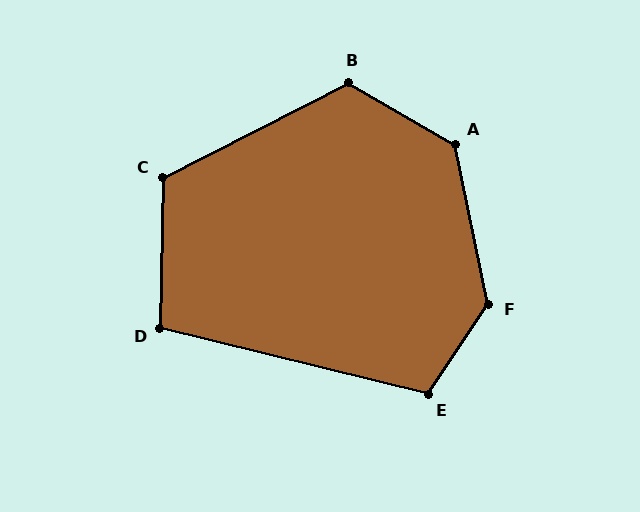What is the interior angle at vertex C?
Approximately 118 degrees (obtuse).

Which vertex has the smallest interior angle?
D, at approximately 103 degrees.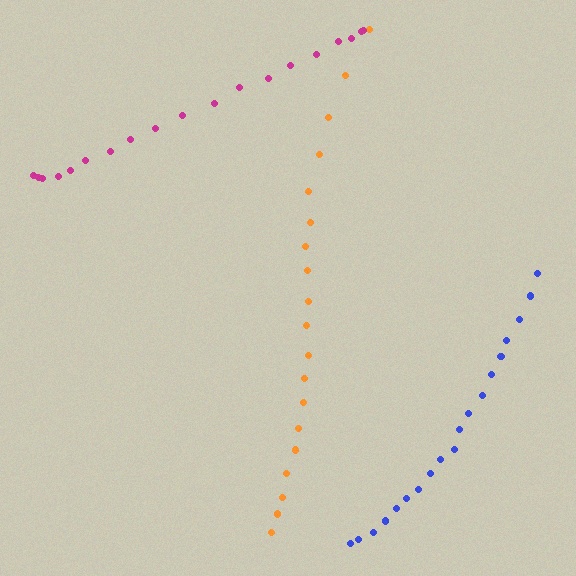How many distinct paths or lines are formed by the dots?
There are 3 distinct paths.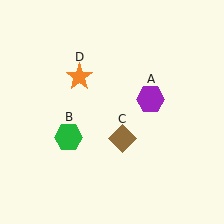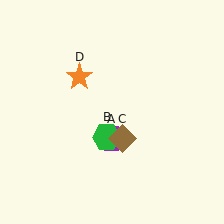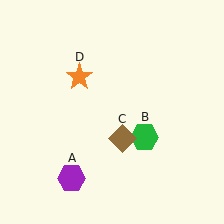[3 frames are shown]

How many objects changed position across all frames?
2 objects changed position: purple hexagon (object A), green hexagon (object B).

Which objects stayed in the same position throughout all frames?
Brown diamond (object C) and orange star (object D) remained stationary.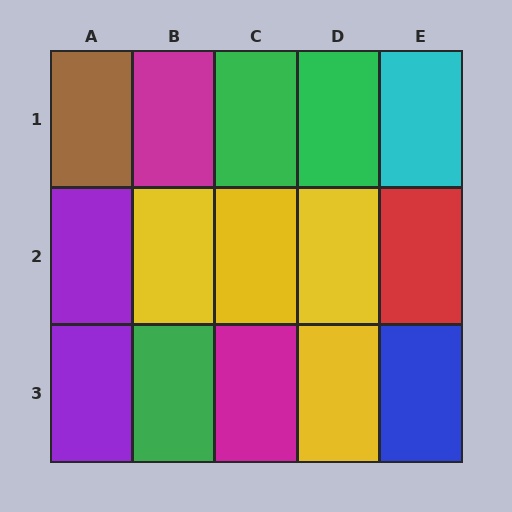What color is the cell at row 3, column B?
Green.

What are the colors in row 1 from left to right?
Brown, magenta, green, green, cyan.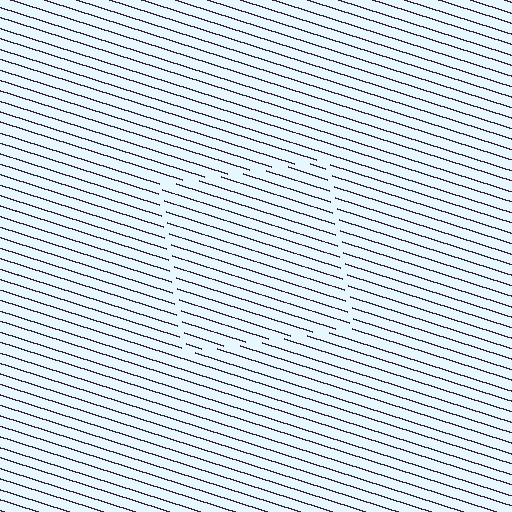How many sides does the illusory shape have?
4 sides — the line-ends trace a square.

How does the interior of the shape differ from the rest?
The interior of the shape contains the same grating, shifted by half a period — the contour is defined by the phase discontinuity where line-ends from the inner and outer gratings abut.